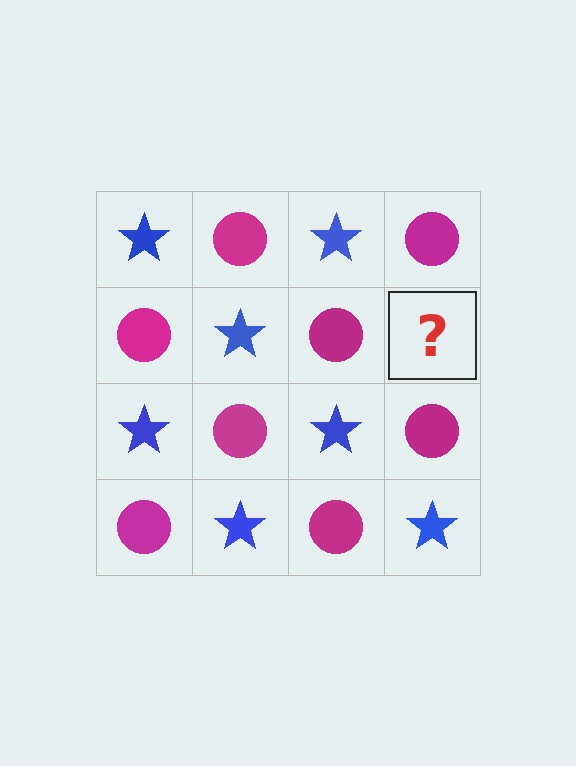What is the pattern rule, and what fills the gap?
The rule is that it alternates blue star and magenta circle in a checkerboard pattern. The gap should be filled with a blue star.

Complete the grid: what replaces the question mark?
The question mark should be replaced with a blue star.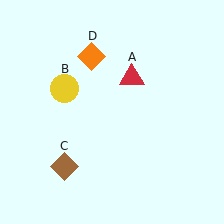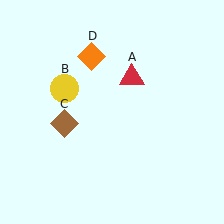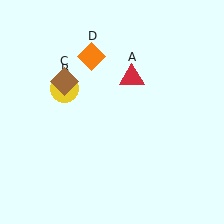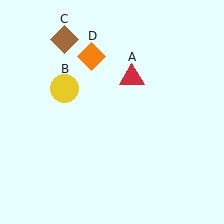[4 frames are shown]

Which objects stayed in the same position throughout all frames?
Red triangle (object A) and yellow circle (object B) and orange diamond (object D) remained stationary.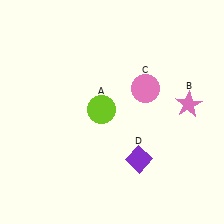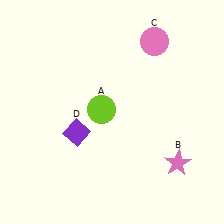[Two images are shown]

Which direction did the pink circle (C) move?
The pink circle (C) moved up.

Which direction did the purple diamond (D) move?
The purple diamond (D) moved left.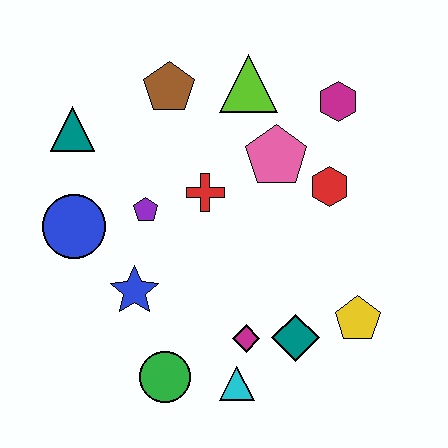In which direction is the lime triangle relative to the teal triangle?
The lime triangle is to the right of the teal triangle.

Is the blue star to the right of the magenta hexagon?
No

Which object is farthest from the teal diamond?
The teal triangle is farthest from the teal diamond.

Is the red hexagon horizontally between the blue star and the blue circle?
No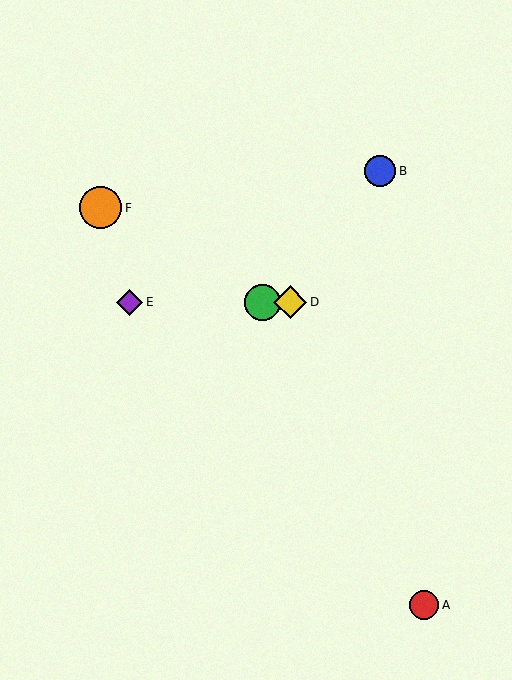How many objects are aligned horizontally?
3 objects (C, D, E) are aligned horizontally.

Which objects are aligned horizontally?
Objects C, D, E are aligned horizontally.